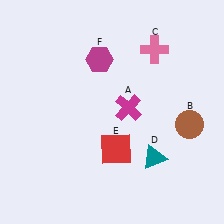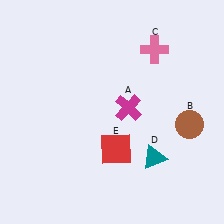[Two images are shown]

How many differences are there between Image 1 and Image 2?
There is 1 difference between the two images.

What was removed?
The magenta hexagon (F) was removed in Image 2.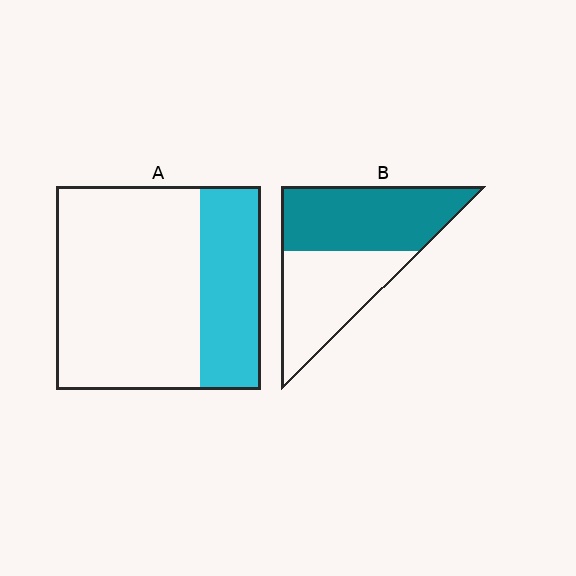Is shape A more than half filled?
No.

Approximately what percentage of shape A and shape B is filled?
A is approximately 30% and B is approximately 55%.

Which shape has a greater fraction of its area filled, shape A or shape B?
Shape B.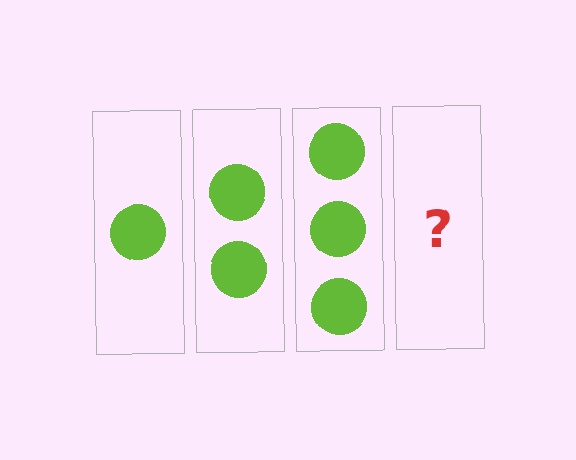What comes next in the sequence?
The next element should be 4 circles.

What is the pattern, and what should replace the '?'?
The pattern is that each step adds one more circle. The '?' should be 4 circles.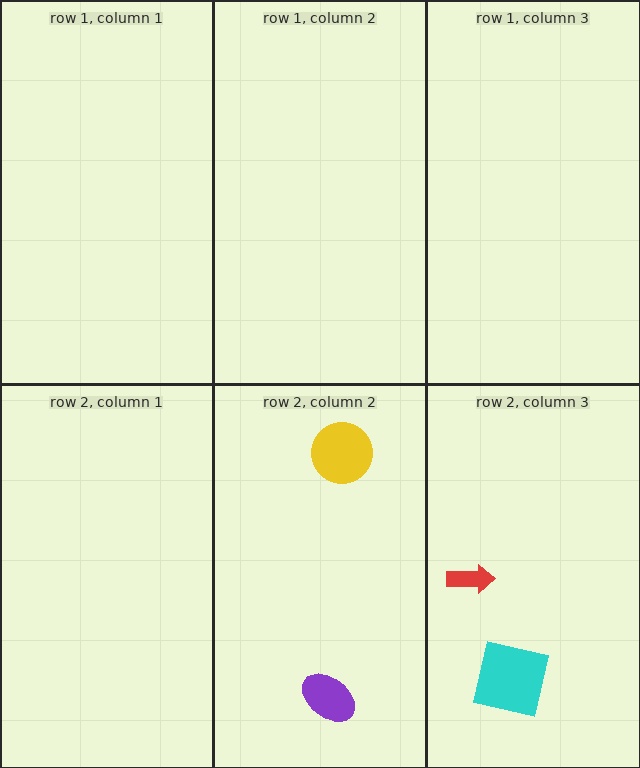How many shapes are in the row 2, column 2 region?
2.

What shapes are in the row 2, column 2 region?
The purple ellipse, the yellow circle.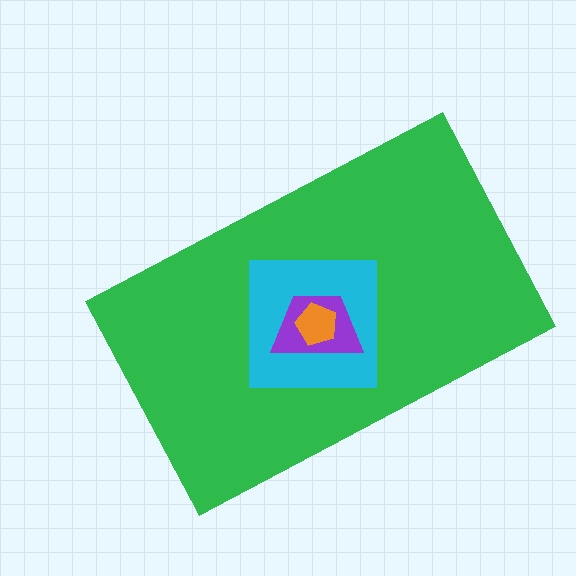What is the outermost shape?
The green rectangle.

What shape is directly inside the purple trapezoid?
The orange pentagon.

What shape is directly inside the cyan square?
The purple trapezoid.